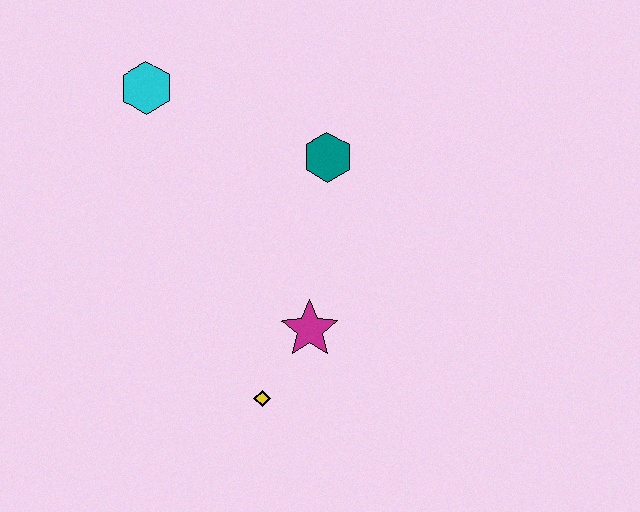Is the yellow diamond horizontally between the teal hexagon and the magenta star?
No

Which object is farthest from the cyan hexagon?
The yellow diamond is farthest from the cyan hexagon.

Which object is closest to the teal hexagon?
The magenta star is closest to the teal hexagon.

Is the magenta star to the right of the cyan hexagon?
Yes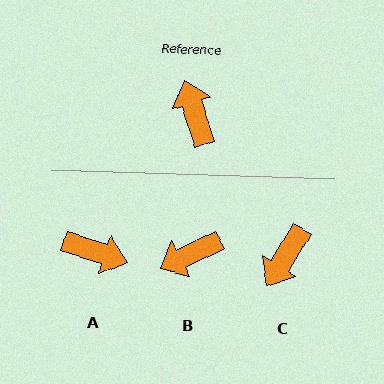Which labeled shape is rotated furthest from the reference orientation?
C, about 131 degrees away.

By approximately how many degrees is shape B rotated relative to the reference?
Approximately 98 degrees counter-clockwise.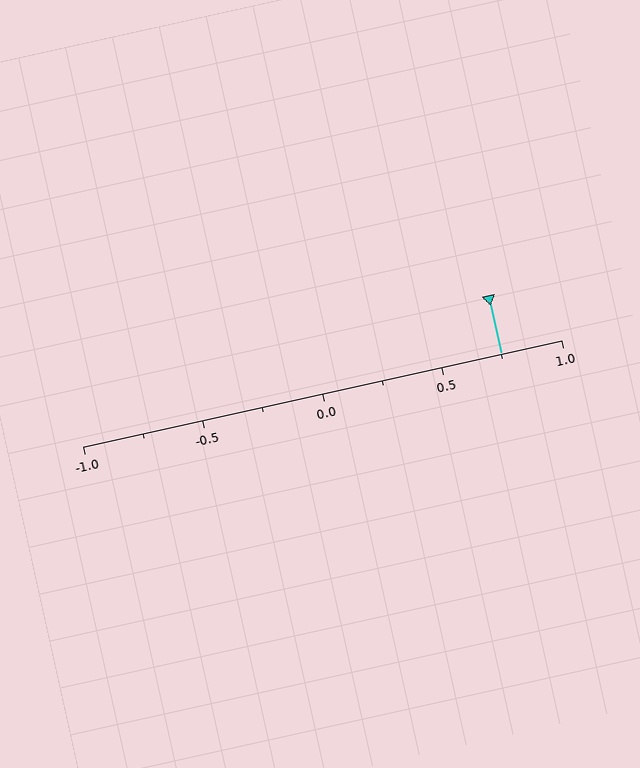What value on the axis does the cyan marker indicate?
The marker indicates approximately 0.75.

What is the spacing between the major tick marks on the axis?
The major ticks are spaced 0.5 apart.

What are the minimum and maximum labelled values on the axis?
The axis runs from -1.0 to 1.0.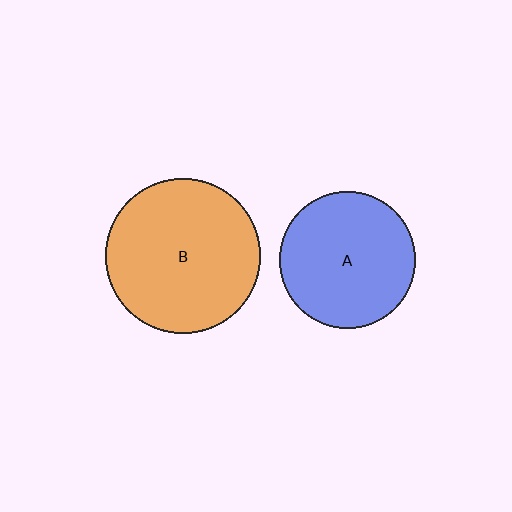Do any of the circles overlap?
No, none of the circles overlap.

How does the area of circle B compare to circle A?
Approximately 1.3 times.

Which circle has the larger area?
Circle B (orange).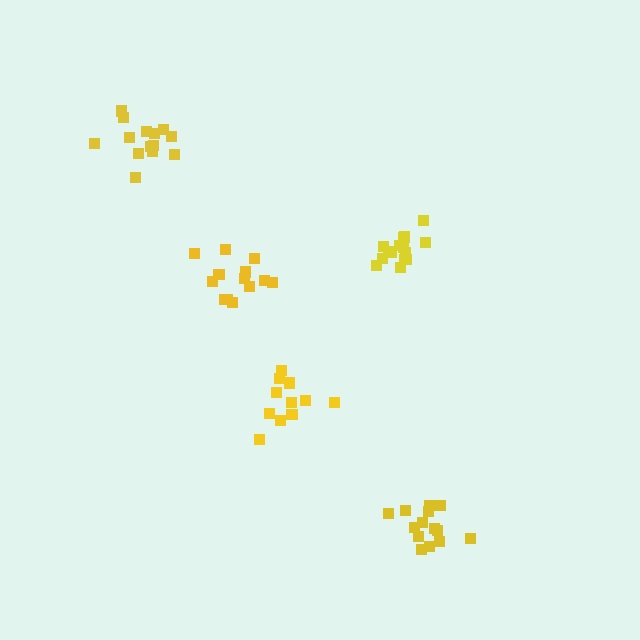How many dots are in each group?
Group 1: 15 dots, Group 2: 14 dots, Group 3: 11 dots, Group 4: 13 dots, Group 5: 14 dots (67 total).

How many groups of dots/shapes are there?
There are 5 groups.